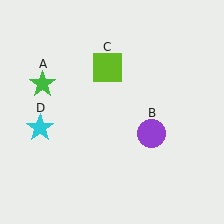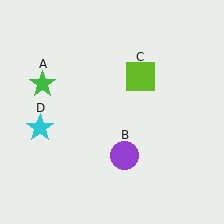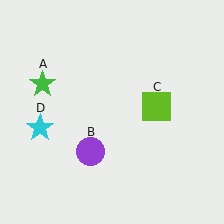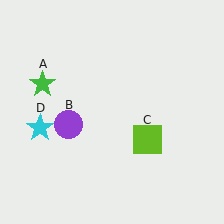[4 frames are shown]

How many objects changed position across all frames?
2 objects changed position: purple circle (object B), lime square (object C).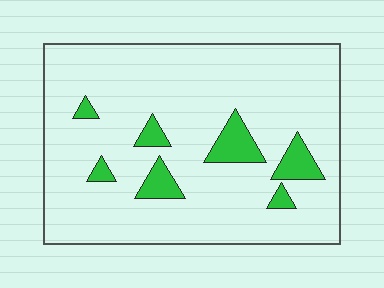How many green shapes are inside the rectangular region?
7.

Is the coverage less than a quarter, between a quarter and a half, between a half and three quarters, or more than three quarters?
Less than a quarter.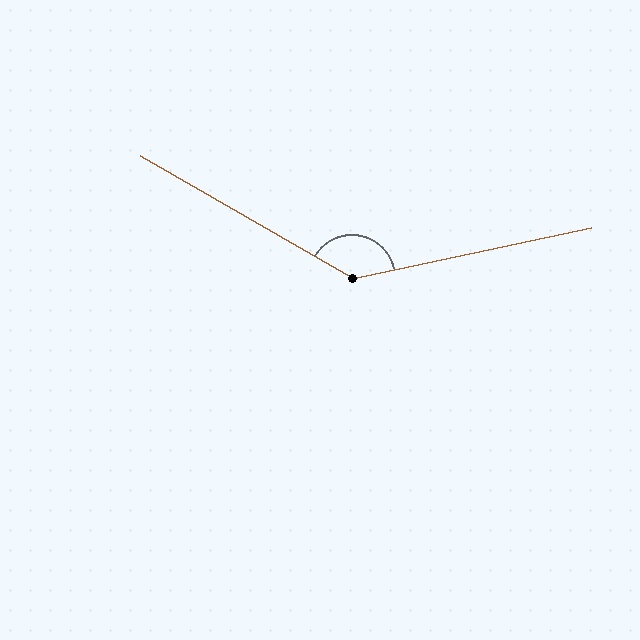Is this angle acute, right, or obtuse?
It is obtuse.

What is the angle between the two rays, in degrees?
Approximately 138 degrees.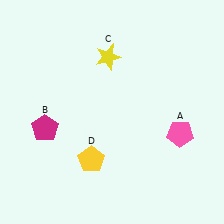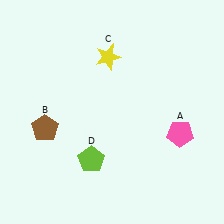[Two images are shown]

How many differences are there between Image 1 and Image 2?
There are 2 differences between the two images.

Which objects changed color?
B changed from magenta to brown. D changed from yellow to lime.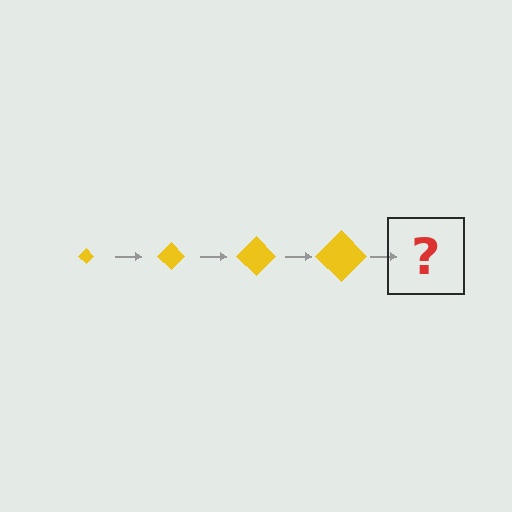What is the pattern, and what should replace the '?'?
The pattern is that the diamond gets progressively larger each step. The '?' should be a yellow diamond, larger than the previous one.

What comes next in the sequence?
The next element should be a yellow diamond, larger than the previous one.